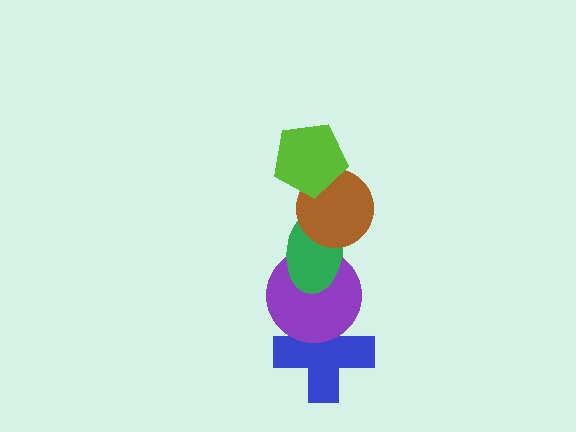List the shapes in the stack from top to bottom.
From top to bottom: the lime pentagon, the brown circle, the green ellipse, the purple circle, the blue cross.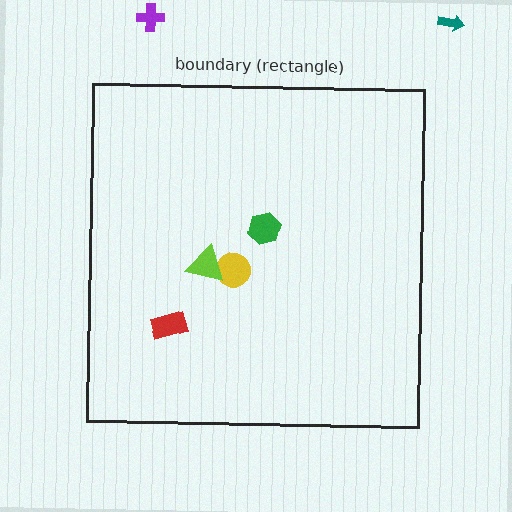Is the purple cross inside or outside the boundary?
Outside.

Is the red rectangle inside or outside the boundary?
Inside.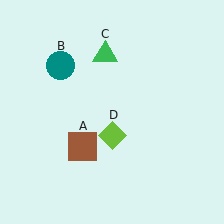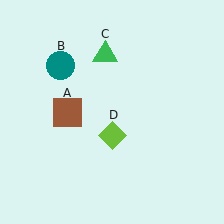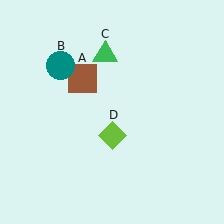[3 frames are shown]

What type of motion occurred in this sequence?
The brown square (object A) rotated clockwise around the center of the scene.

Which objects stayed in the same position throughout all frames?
Teal circle (object B) and green triangle (object C) and lime diamond (object D) remained stationary.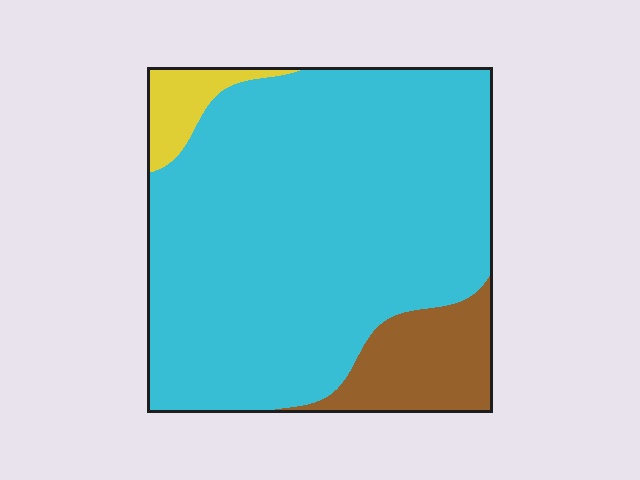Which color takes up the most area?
Cyan, at roughly 80%.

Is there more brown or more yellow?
Brown.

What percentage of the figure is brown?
Brown covers 13% of the figure.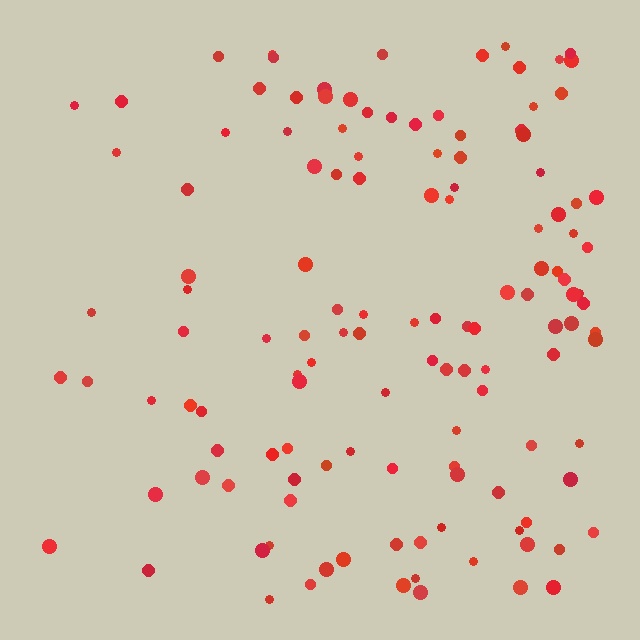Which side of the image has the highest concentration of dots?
The right.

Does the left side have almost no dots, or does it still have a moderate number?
Still a moderate number, just noticeably fewer than the right.